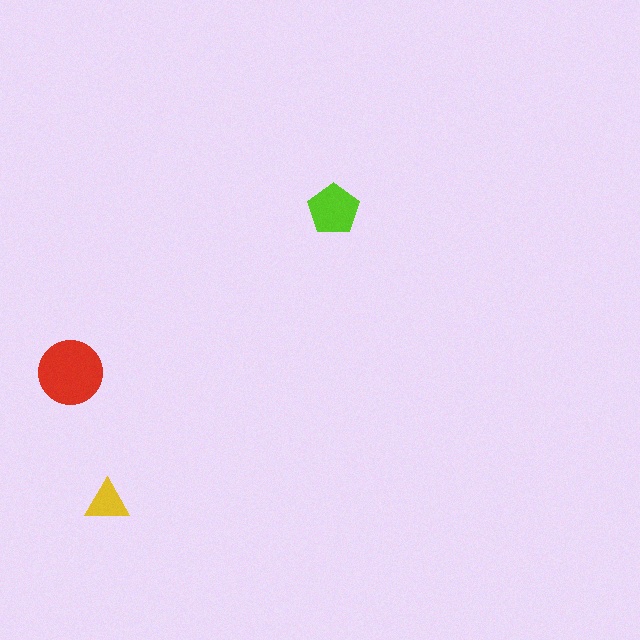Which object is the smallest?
The yellow triangle.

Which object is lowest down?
The yellow triangle is bottommost.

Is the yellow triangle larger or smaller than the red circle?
Smaller.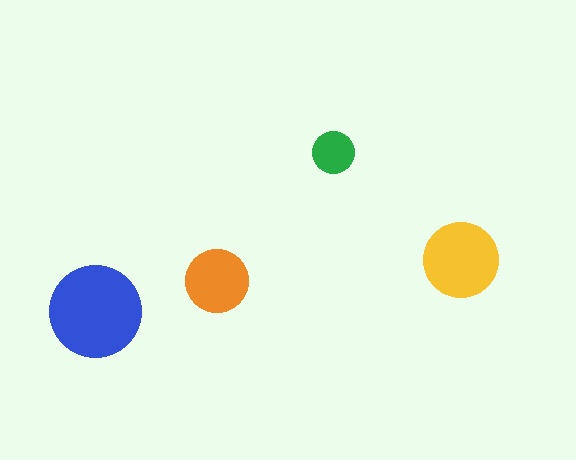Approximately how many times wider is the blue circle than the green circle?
About 2 times wider.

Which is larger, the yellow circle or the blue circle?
The blue one.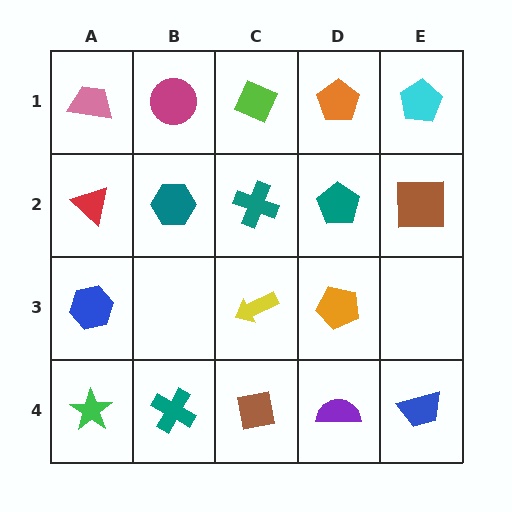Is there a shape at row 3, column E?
No, that cell is empty.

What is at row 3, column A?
A blue hexagon.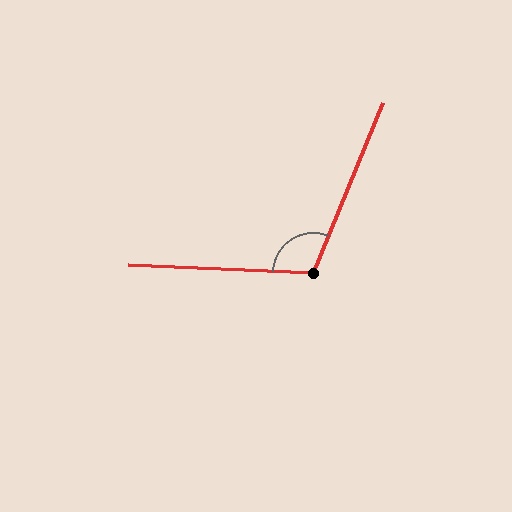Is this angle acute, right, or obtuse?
It is obtuse.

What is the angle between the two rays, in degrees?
Approximately 110 degrees.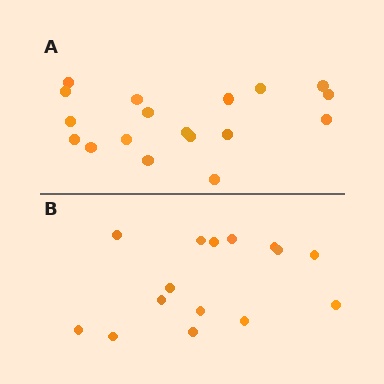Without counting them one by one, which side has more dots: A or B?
Region A (the top region) has more dots.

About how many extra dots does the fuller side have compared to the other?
Region A has just a few more — roughly 2 or 3 more dots than region B.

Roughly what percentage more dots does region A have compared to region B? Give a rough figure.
About 20% more.